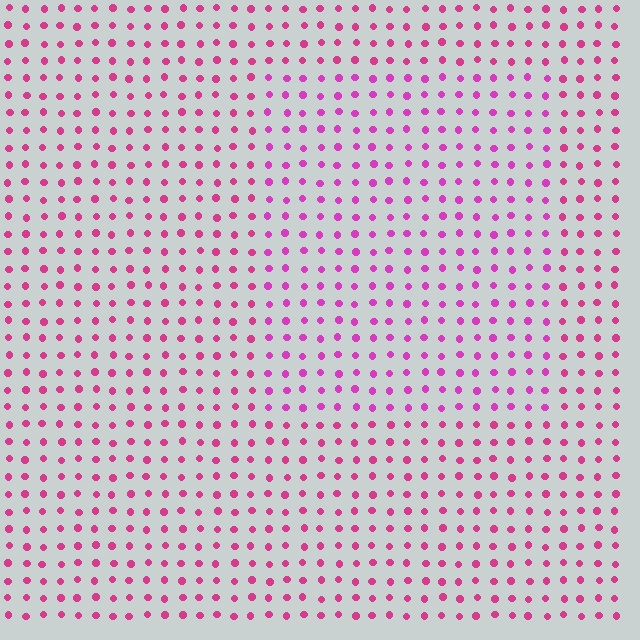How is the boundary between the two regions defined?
The boundary is defined purely by a slight shift in hue (about 20 degrees). Spacing, size, and orientation are identical on both sides.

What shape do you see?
I see a rectangle.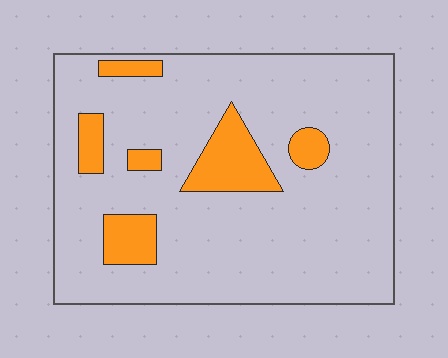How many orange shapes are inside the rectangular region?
6.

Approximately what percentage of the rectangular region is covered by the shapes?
Approximately 15%.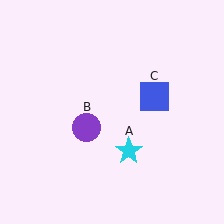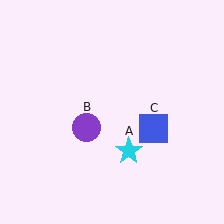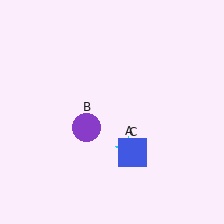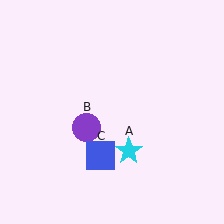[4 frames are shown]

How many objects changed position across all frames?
1 object changed position: blue square (object C).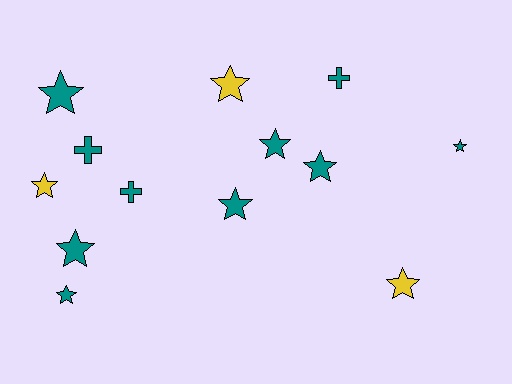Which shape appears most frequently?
Star, with 10 objects.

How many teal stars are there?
There are 7 teal stars.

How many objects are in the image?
There are 13 objects.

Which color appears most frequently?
Teal, with 10 objects.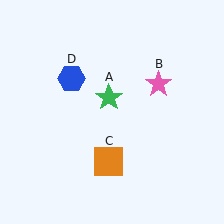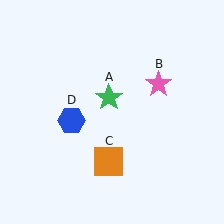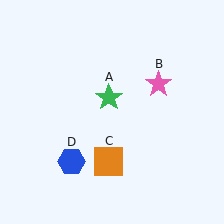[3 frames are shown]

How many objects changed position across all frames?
1 object changed position: blue hexagon (object D).